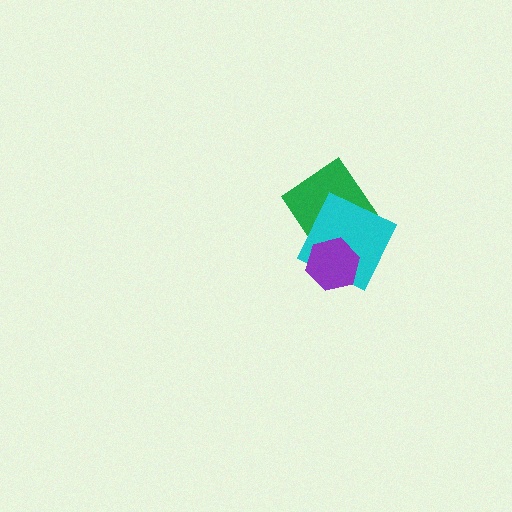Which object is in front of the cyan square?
The purple hexagon is in front of the cyan square.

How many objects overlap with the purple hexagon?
2 objects overlap with the purple hexagon.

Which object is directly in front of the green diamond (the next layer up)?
The cyan square is directly in front of the green diamond.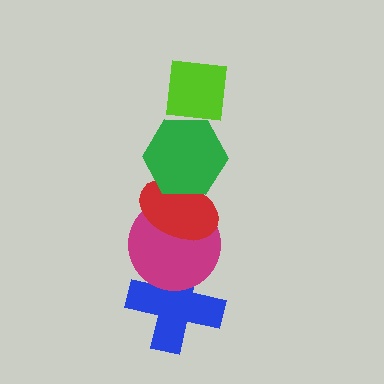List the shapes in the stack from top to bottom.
From top to bottom: the lime square, the green hexagon, the red ellipse, the magenta circle, the blue cross.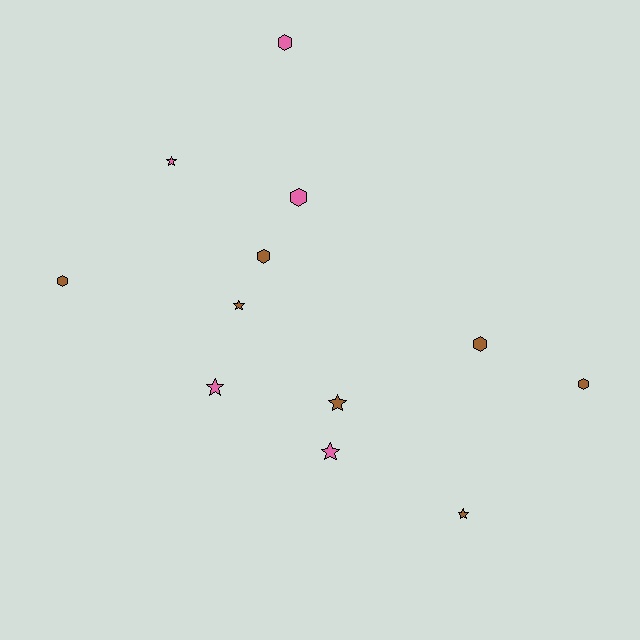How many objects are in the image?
There are 12 objects.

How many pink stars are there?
There are 3 pink stars.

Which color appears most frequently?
Brown, with 7 objects.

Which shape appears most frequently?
Hexagon, with 6 objects.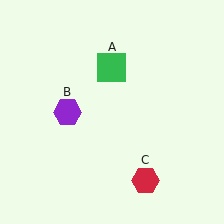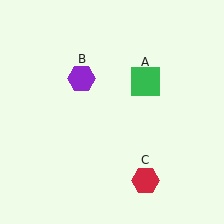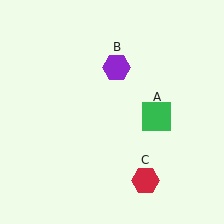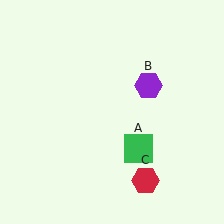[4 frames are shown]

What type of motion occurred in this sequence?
The green square (object A), purple hexagon (object B) rotated clockwise around the center of the scene.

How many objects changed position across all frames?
2 objects changed position: green square (object A), purple hexagon (object B).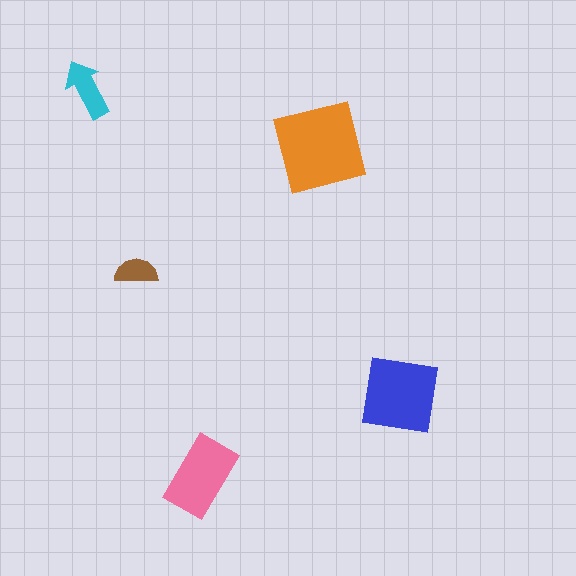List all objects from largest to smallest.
The orange square, the blue square, the pink rectangle, the cyan arrow, the brown semicircle.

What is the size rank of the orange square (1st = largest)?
1st.